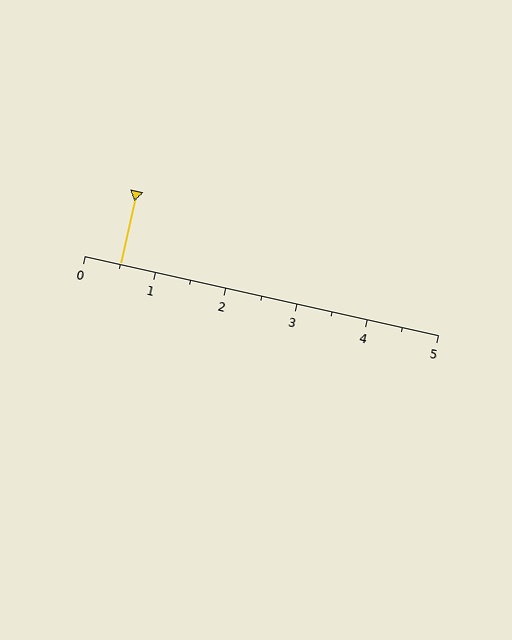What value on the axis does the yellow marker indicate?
The marker indicates approximately 0.5.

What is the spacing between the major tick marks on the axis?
The major ticks are spaced 1 apart.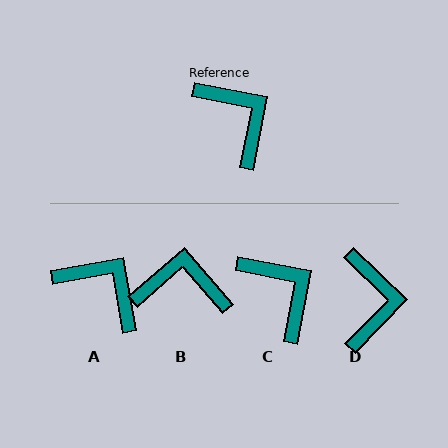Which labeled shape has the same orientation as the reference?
C.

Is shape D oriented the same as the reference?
No, it is off by about 34 degrees.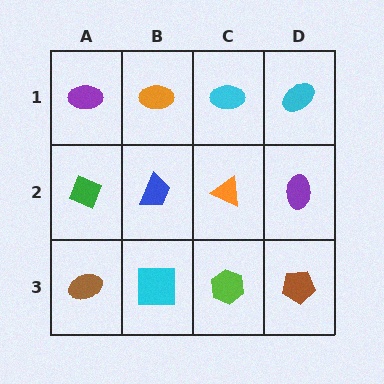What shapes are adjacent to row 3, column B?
A blue trapezoid (row 2, column B), a brown ellipse (row 3, column A), a lime hexagon (row 3, column C).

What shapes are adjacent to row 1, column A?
A green diamond (row 2, column A), an orange ellipse (row 1, column B).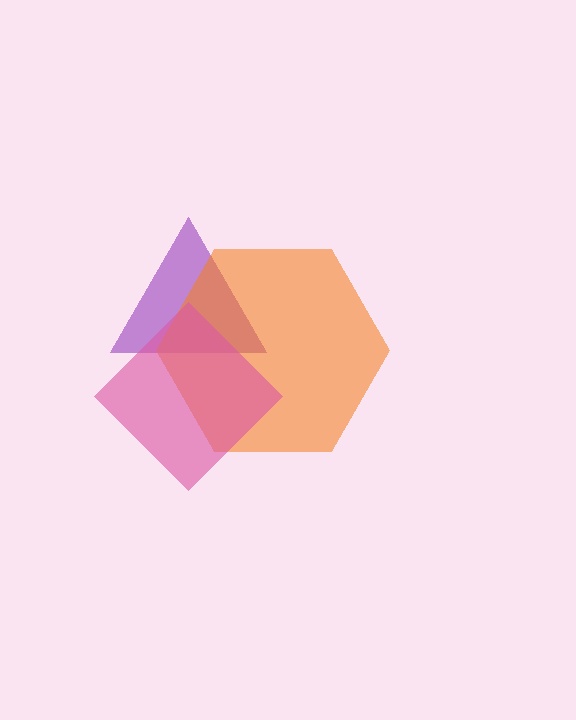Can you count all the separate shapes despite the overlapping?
Yes, there are 3 separate shapes.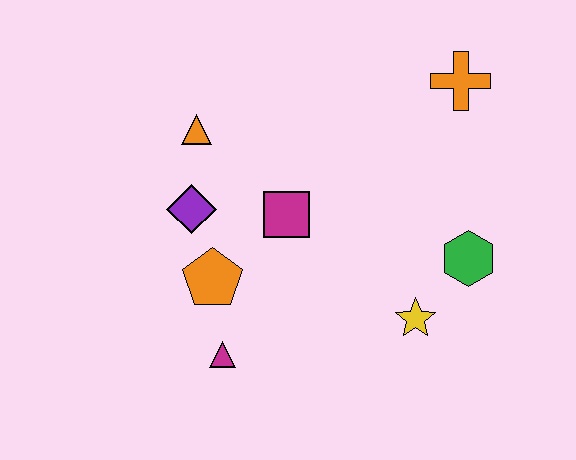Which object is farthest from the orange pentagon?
The orange cross is farthest from the orange pentagon.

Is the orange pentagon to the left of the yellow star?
Yes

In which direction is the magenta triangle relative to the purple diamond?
The magenta triangle is below the purple diamond.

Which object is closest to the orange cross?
The green hexagon is closest to the orange cross.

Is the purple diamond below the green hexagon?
No